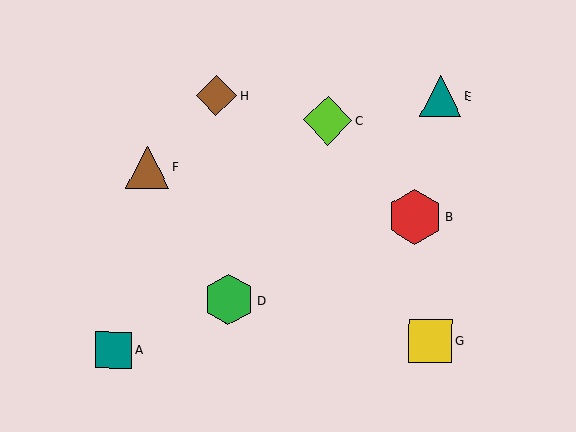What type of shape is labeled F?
Shape F is a brown triangle.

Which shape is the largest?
The red hexagon (labeled B) is the largest.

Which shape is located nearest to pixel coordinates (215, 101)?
The brown diamond (labeled H) at (216, 96) is nearest to that location.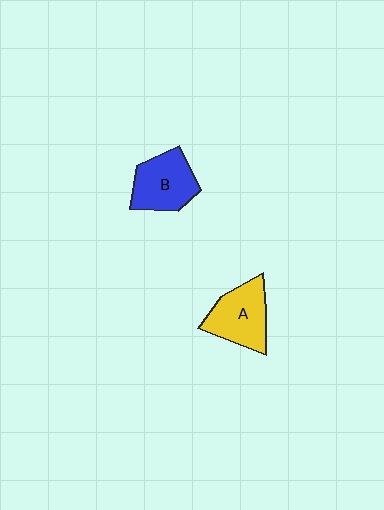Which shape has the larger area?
Shape A (yellow).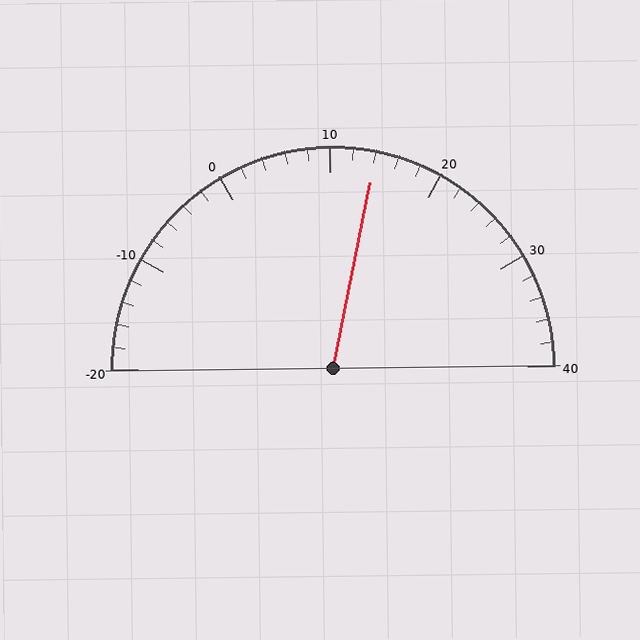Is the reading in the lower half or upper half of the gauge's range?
The reading is in the upper half of the range (-20 to 40).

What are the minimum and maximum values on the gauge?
The gauge ranges from -20 to 40.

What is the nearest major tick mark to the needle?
The nearest major tick mark is 10.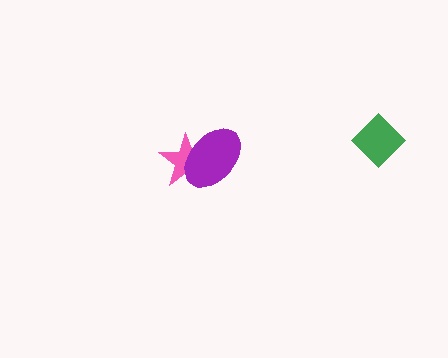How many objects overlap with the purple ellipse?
1 object overlaps with the purple ellipse.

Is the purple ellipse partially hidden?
No, no other shape covers it.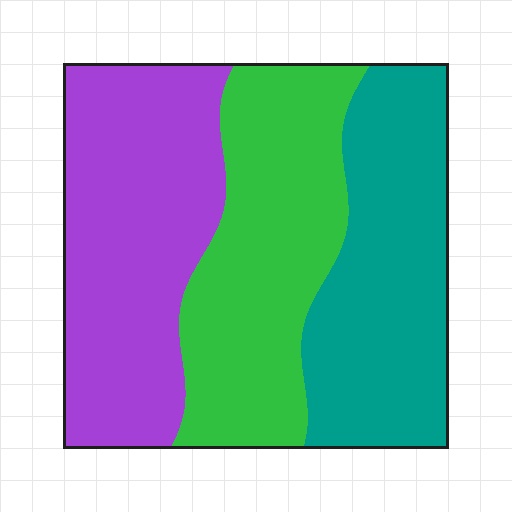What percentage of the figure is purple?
Purple covers about 35% of the figure.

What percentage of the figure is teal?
Teal covers 31% of the figure.